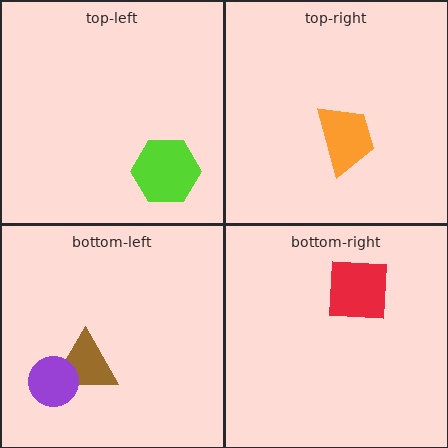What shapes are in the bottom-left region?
The brown triangle, the purple circle.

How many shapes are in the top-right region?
1.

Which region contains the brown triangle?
The bottom-left region.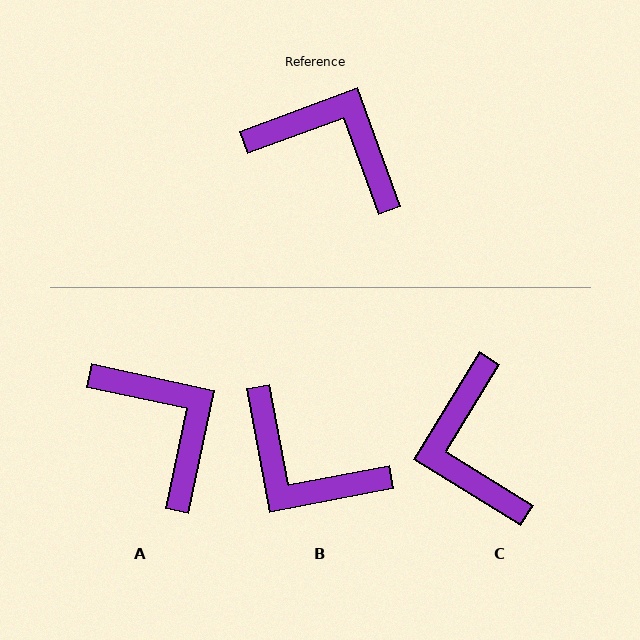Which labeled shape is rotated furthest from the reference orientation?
B, about 171 degrees away.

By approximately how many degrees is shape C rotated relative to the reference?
Approximately 128 degrees counter-clockwise.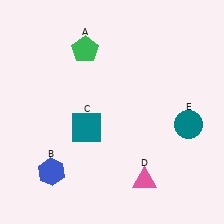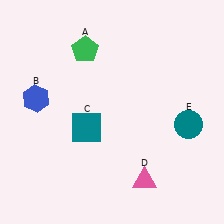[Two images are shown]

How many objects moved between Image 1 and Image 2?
1 object moved between the two images.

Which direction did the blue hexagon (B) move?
The blue hexagon (B) moved up.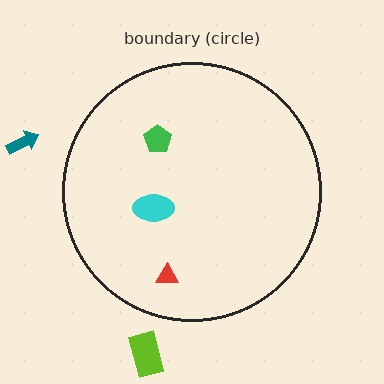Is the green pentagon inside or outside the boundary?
Inside.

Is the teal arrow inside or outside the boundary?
Outside.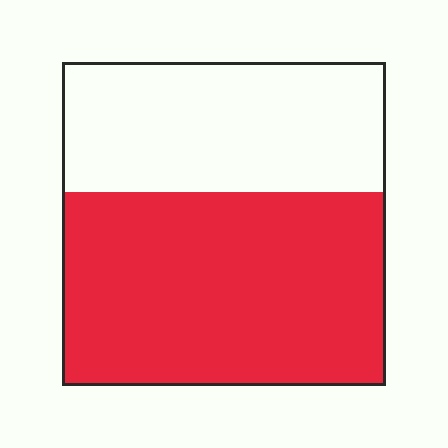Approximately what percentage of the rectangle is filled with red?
Approximately 60%.